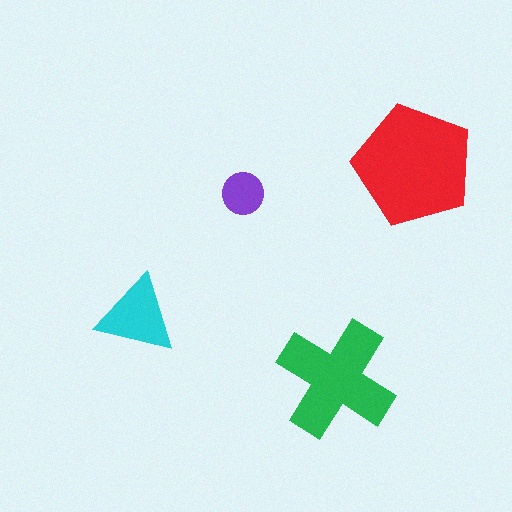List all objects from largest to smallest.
The red pentagon, the green cross, the cyan triangle, the purple circle.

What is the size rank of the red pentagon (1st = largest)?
1st.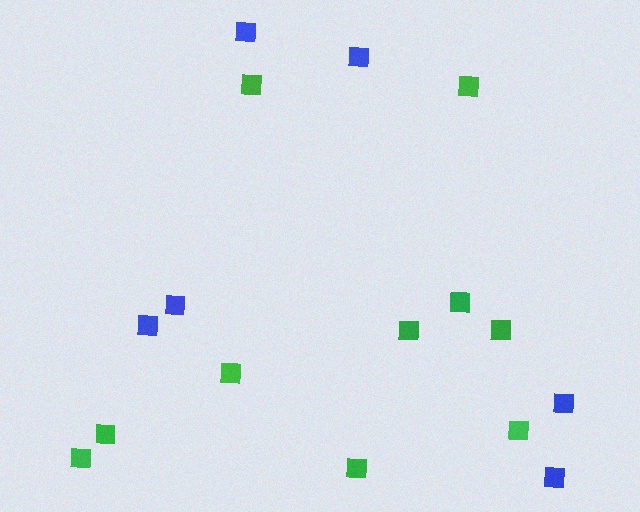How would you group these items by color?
There are 2 groups: one group of blue squares (6) and one group of green squares (10).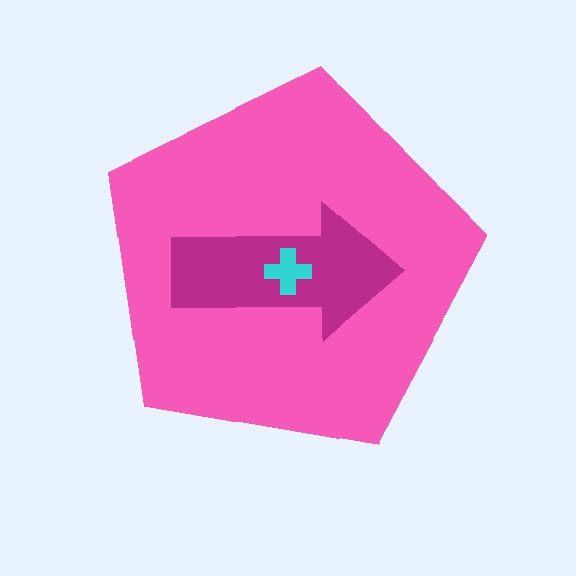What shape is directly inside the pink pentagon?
The magenta arrow.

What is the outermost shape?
The pink pentagon.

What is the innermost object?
The cyan cross.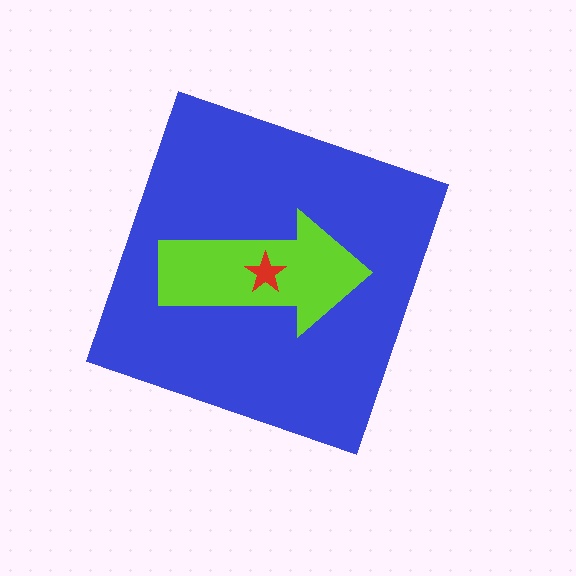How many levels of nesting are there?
3.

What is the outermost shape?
The blue diamond.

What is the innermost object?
The red star.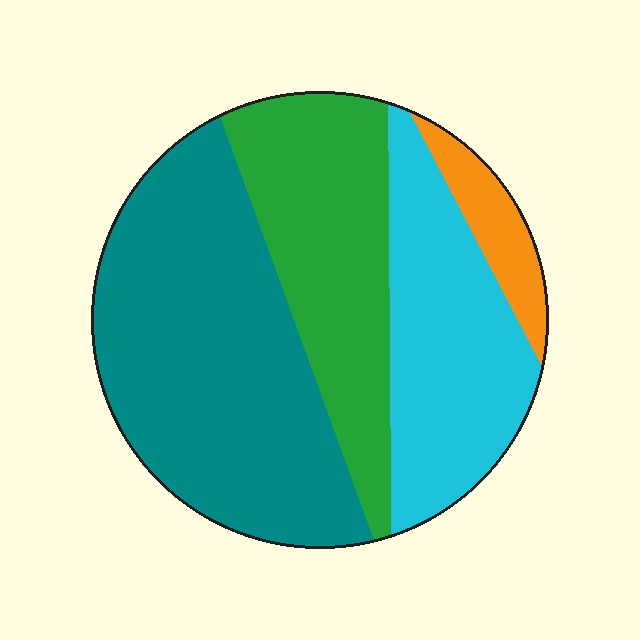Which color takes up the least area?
Orange, at roughly 5%.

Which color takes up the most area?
Teal, at roughly 45%.